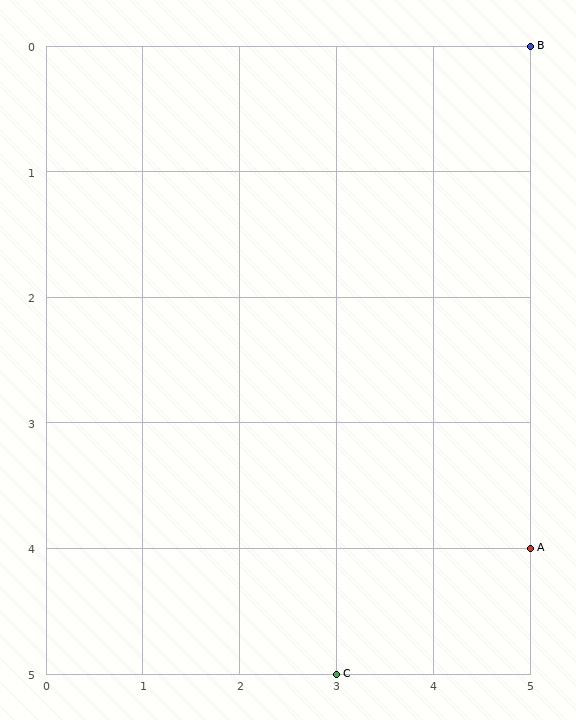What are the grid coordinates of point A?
Point A is at grid coordinates (5, 4).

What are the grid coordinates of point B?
Point B is at grid coordinates (5, 0).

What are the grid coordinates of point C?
Point C is at grid coordinates (3, 5).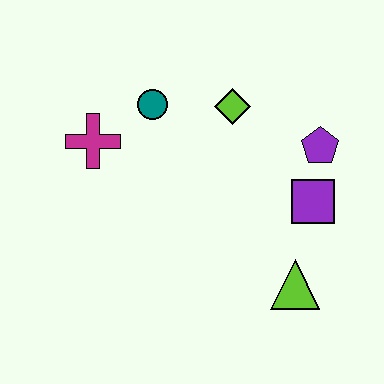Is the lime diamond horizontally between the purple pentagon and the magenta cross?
Yes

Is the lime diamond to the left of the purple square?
Yes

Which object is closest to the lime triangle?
The purple square is closest to the lime triangle.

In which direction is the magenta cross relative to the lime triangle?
The magenta cross is to the left of the lime triangle.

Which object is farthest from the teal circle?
The lime triangle is farthest from the teal circle.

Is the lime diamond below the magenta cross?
No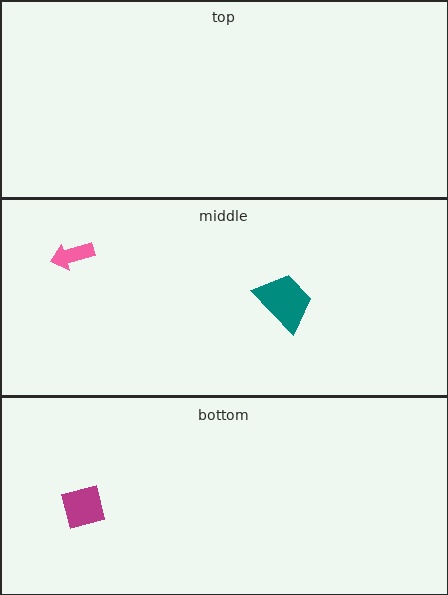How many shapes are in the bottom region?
1.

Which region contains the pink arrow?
The middle region.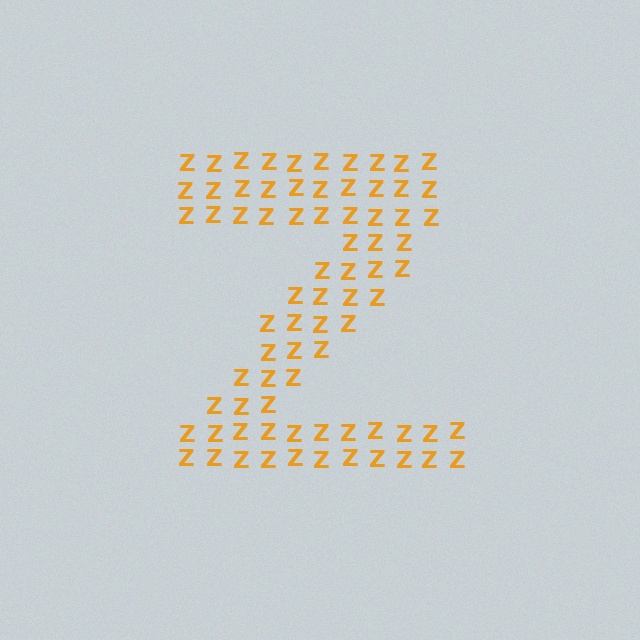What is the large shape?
The large shape is the letter Z.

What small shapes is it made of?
It is made of small letter Z's.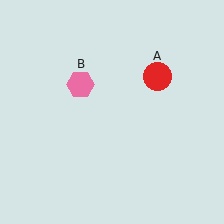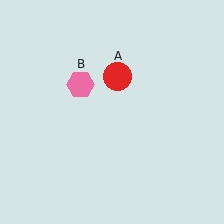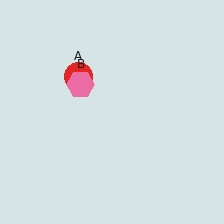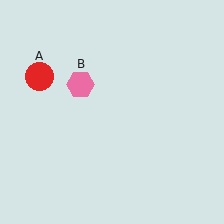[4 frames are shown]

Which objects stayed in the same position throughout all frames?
Pink hexagon (object B) remained stationary.